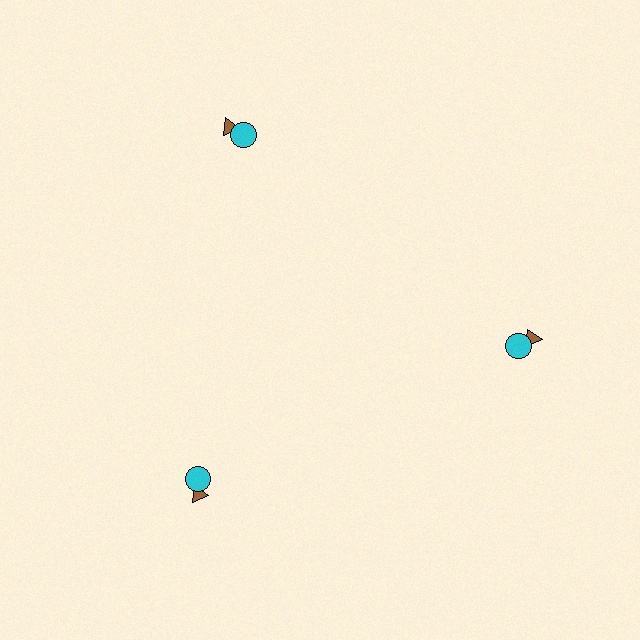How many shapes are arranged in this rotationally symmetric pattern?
There are 6 shapes, arranged in 3 groups of 2.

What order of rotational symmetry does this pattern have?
This pattern has 3-fold rotational symmetry.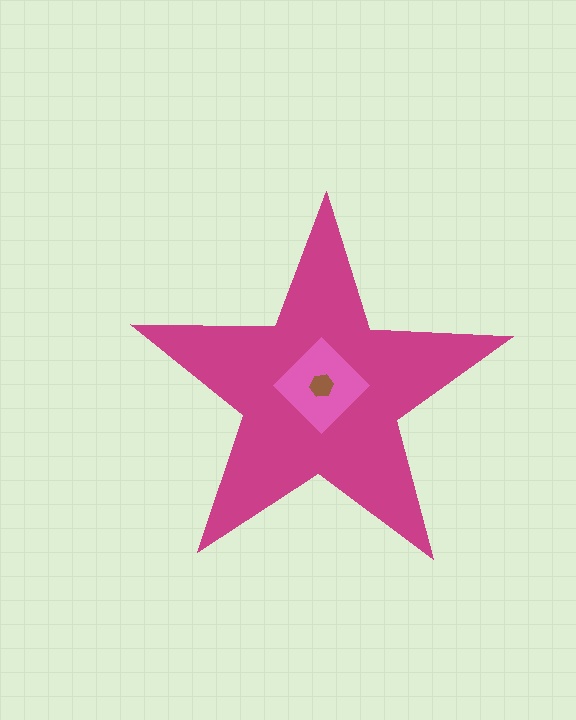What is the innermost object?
The brown hexagon.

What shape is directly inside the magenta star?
The pink diamond.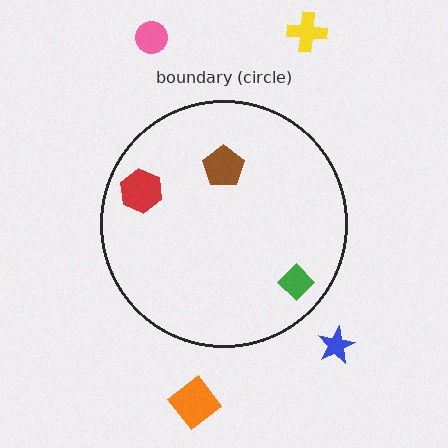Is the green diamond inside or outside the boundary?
Inside.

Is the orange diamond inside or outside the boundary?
Outside.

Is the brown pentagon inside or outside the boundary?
Inside.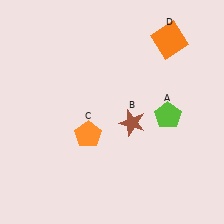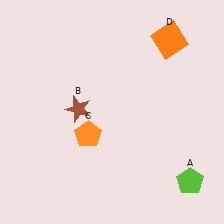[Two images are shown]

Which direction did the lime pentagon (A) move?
The lime pentagon (A) moved down.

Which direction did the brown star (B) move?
The brown star (B) moved left.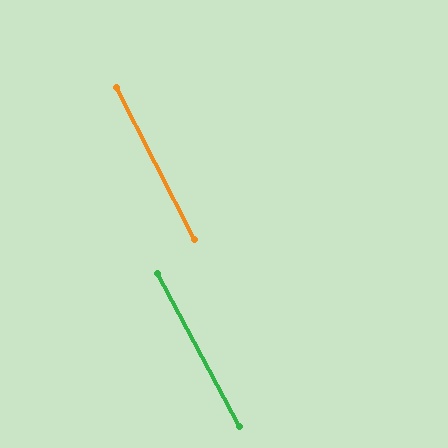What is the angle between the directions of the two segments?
Approximately 1 degree.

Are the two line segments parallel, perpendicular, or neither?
Parallel — their directions differ by only 1.2°.